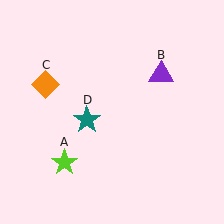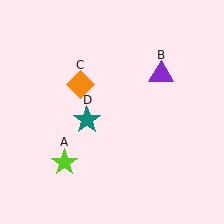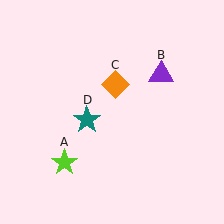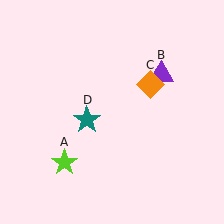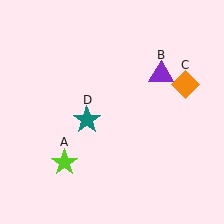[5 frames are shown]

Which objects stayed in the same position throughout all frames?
Lime star (object A) and purple triangle (object B) and teal star (object D) remained stationary.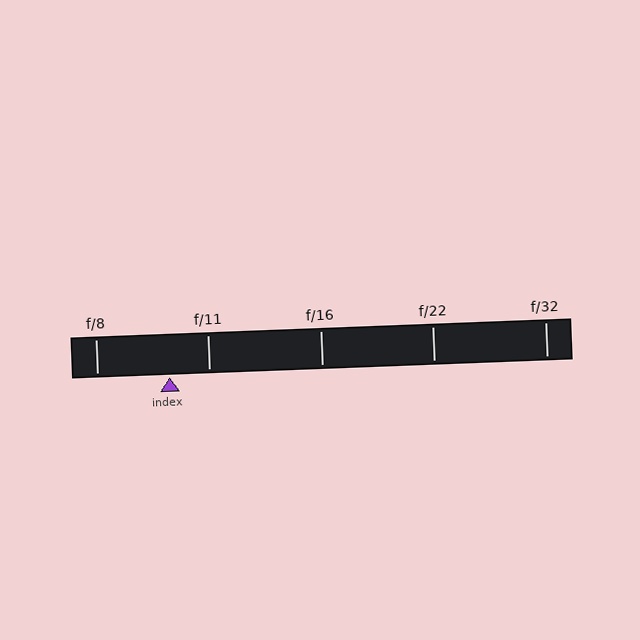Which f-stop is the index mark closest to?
The index mark is closest to f/11.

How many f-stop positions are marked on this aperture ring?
There are 5 f-stop positions marked.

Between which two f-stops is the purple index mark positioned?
The index mark is between f/8 and f/11.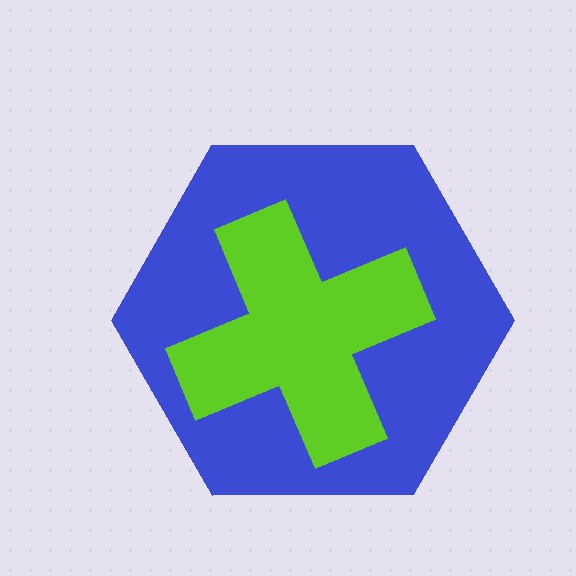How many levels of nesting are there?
2.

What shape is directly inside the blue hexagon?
The lime cross.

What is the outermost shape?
The blue hexagon.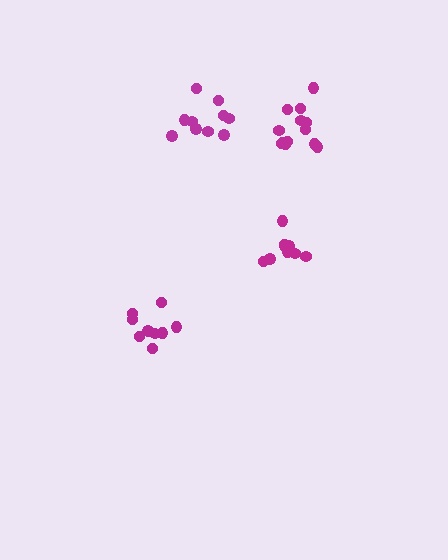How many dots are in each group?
Group 1: 9 dots, Group 2: 13 dots, Group 3: 10 dots, Group 4: 9 dots (41 total).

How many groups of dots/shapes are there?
There are 4 groups.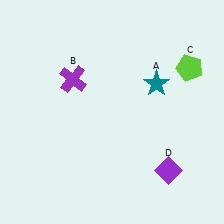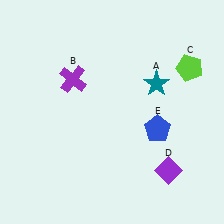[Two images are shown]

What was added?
A blue pentagon (E) was added in Image 2.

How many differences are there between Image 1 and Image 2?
There is 1 difference between the two images.